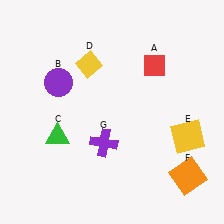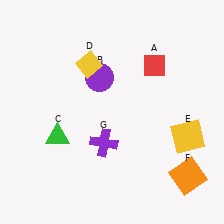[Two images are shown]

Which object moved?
The purple circle (B) moved right.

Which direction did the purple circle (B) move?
The purple circle (B) moved right.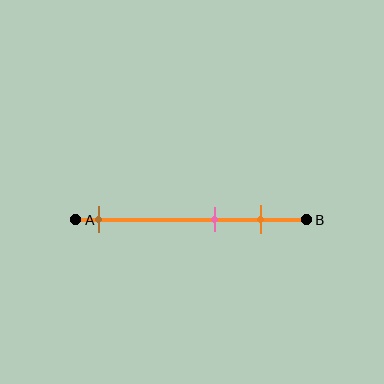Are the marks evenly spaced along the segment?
No, the marks are not evenly spaced.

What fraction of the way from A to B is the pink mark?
The pink mark is approximately 60% (0.6) of the way from A to B.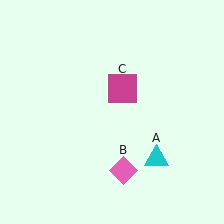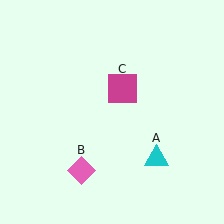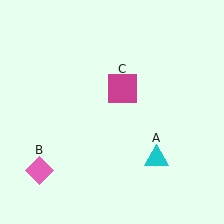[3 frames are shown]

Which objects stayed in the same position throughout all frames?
Cyan triangle (object A) and magenta square (object C) remained stationary.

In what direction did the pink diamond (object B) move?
The pink diamond (object B) moved left.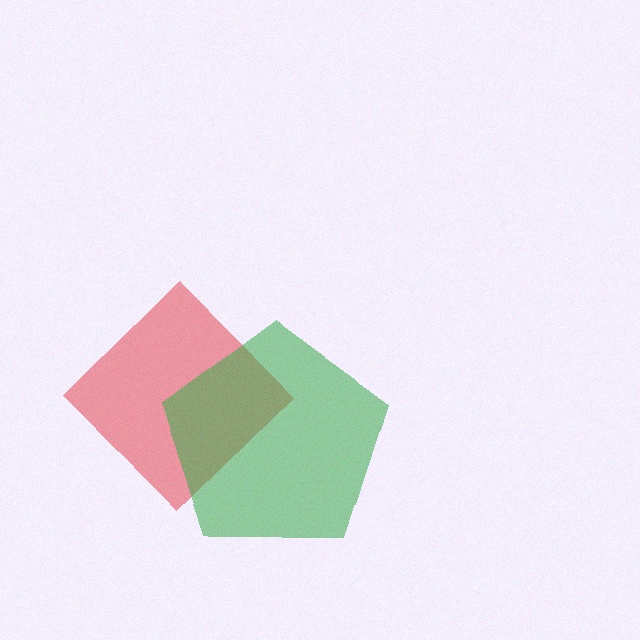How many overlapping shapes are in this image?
There are 2 overlapping shapes in the image.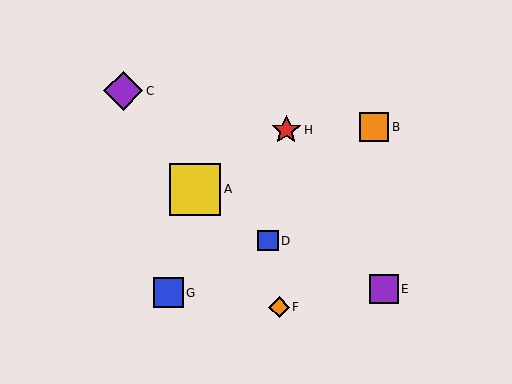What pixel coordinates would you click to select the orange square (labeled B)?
Click at (374, 127) to select the orange square B.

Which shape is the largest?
The yellow square (labeled A) is the largest.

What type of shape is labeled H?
Shape H is a red star.